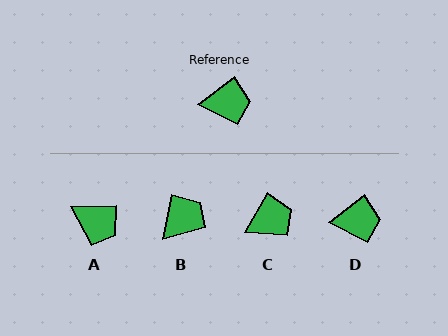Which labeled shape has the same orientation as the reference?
D.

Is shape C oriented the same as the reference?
No, it is off by about 22 degrees.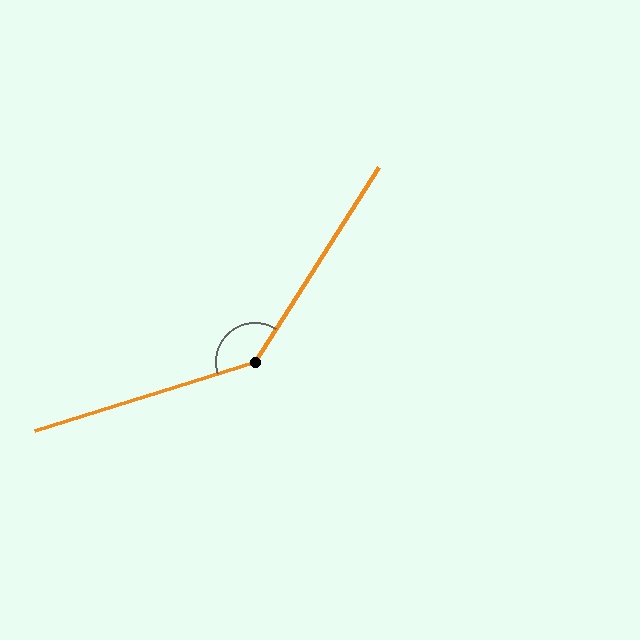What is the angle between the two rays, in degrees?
Approximately 140 degrees.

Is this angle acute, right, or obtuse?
It is obtuse.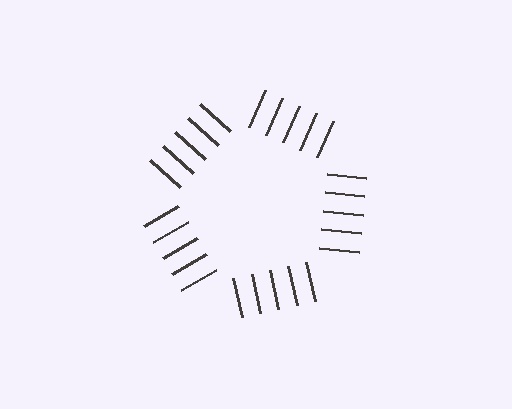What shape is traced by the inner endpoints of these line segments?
An illusory pentagon — the line segments terminate on its edges but no continuous stroke is drawn.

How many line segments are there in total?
25 — 5 along each of the 5 edges.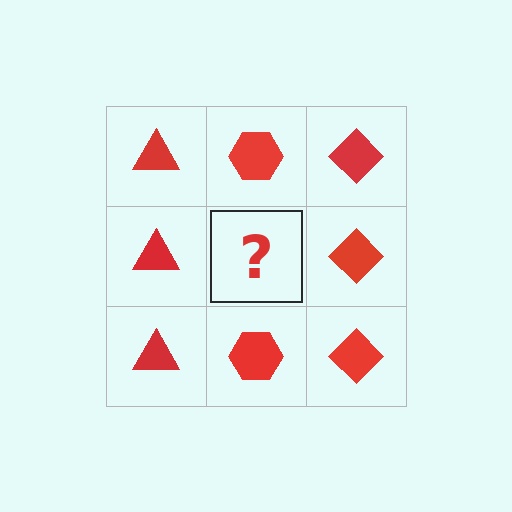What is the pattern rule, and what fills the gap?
The rule is that each column has a consistent shape. The gap should be filled with a red hexagon.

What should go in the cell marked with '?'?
The missing cell should contain a red hexagon.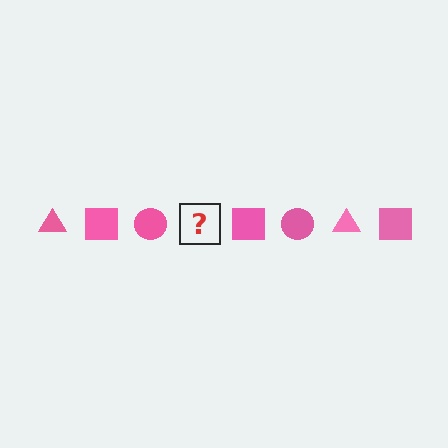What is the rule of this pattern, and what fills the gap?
The rule is that the pattern cycles through triangle, square, circle shapes in pink. The gap should be filled with a pink triangle.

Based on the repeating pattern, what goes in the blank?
The blank should be a pink triangle.